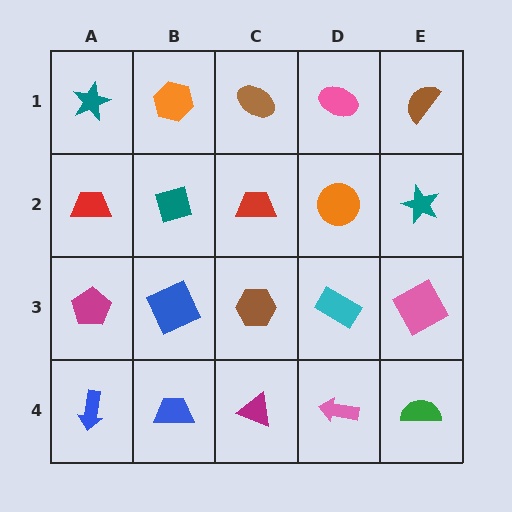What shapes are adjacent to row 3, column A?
A red trapezoid (row 2, column A), a blue arrow (row 4, column A), a blue square (row 3, column B).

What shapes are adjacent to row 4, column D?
A cyan rectangle (row 3, column D), a magenta triangle (row 4, column C), a green semicircle (row 4, column E).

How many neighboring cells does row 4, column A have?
2.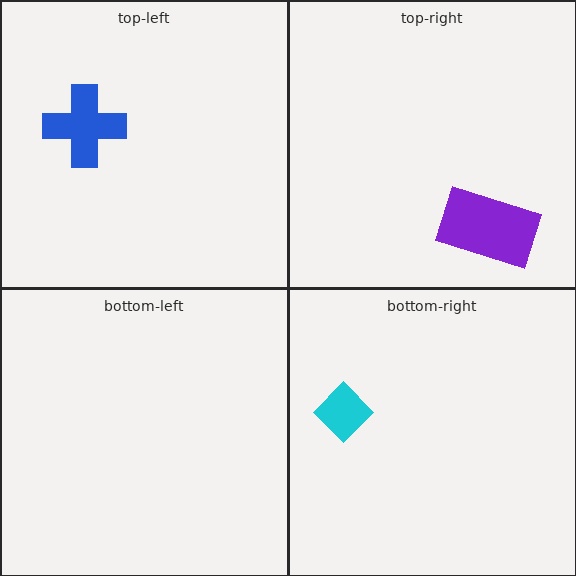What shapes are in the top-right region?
The purple rectangle.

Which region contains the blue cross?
The top-left region.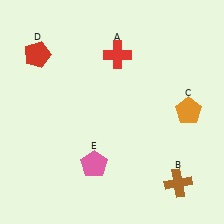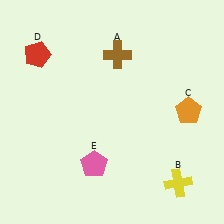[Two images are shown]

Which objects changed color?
A changed from red to brown. B changed from brown to yellow.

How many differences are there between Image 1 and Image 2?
There are 2 differences between the two images.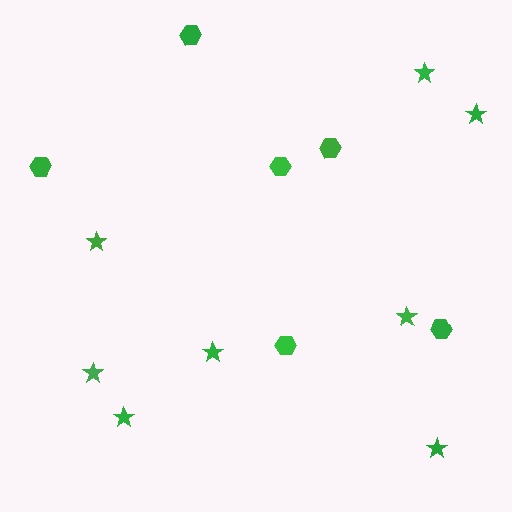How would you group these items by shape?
There are 2 groups: one group of stars (8) and one group of hexagons (6).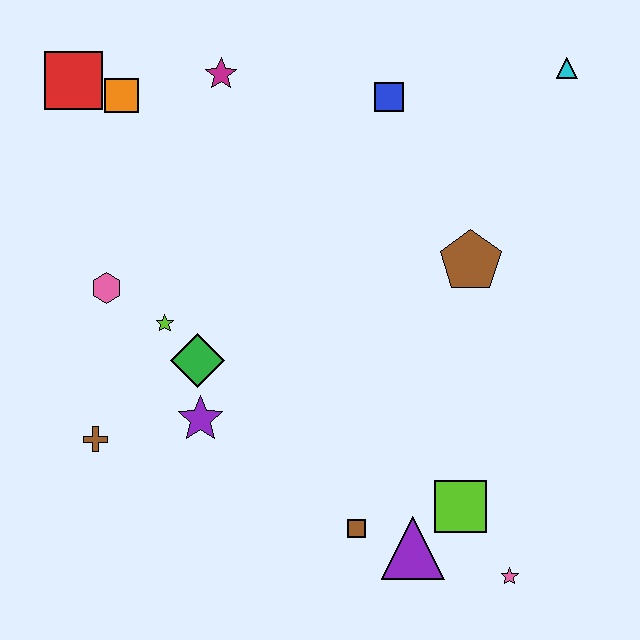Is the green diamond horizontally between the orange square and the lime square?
Yes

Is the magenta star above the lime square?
Yes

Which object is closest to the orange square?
The red square is closest to the orange square.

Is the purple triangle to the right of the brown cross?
Yes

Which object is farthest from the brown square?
The red square is farthest from the brown square.